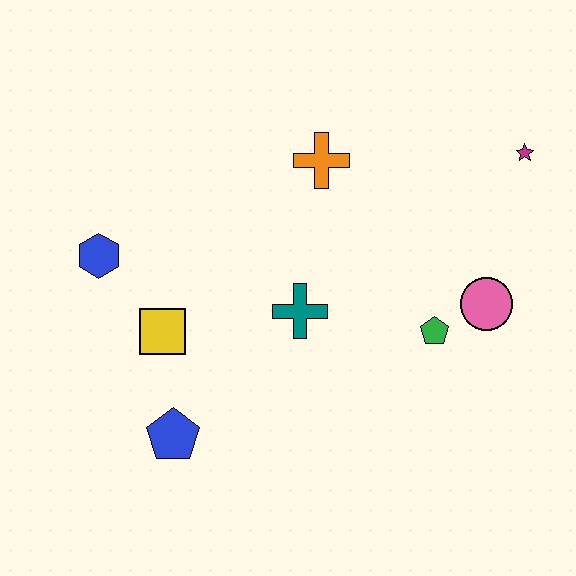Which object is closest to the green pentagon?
The pink circle is closest to the green pentagon.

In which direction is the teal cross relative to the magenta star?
The teal cross is to the left of the magenta star.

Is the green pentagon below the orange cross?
Yes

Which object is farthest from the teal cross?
The magenta star is farthest from the teal cross.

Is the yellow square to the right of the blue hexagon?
Yes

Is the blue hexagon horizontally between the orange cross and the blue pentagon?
No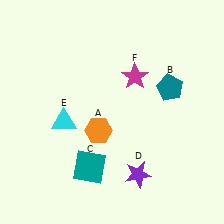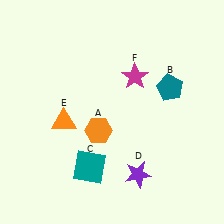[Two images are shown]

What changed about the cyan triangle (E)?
In Image 1, E is cyan. In Image 2, it changed to orange.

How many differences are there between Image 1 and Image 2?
There is 1 difference between the two images.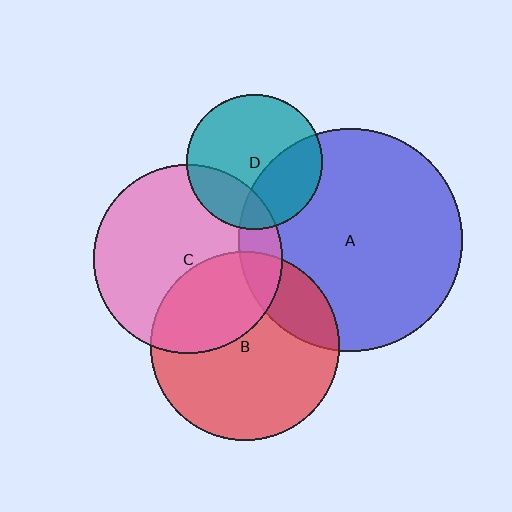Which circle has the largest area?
Circle A (blue).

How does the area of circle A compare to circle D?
Approximately 2.7 times.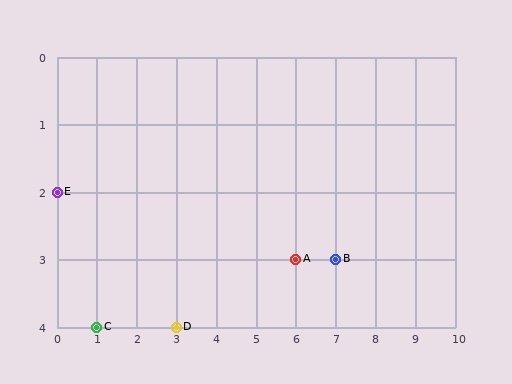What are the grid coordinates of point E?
Point E is at grid coordinates (0, 2).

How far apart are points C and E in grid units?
Points C and E are 1 column and 2 rows apart (about 2.2 grid units diagonally).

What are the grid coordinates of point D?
Point D is at grid coordinates (3, 4).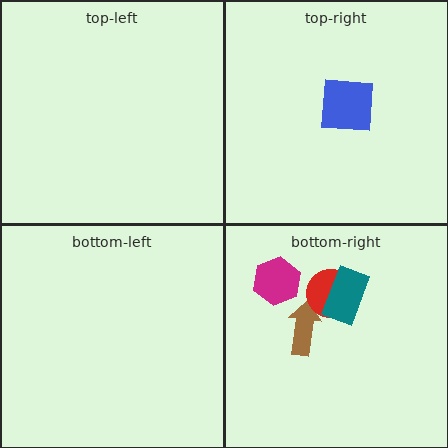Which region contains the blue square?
The top-right region.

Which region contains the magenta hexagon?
The bottom-right region.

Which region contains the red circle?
The bottom-right region.